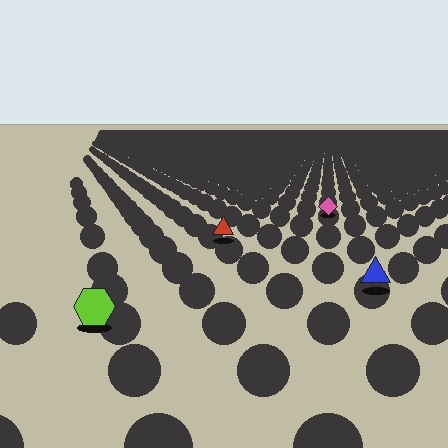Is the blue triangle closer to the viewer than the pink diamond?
Yes. The blue triangle is closer — you can tell from the texture gradient: the ground texture is coarser near it.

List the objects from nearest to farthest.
From nearest to farthest: the lime hexagon, the blue triangle, the red triangle, the pink diamond.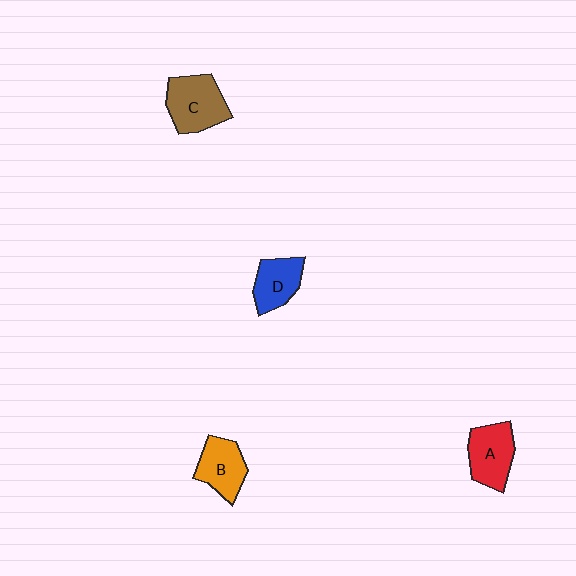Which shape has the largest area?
Shape C (brown).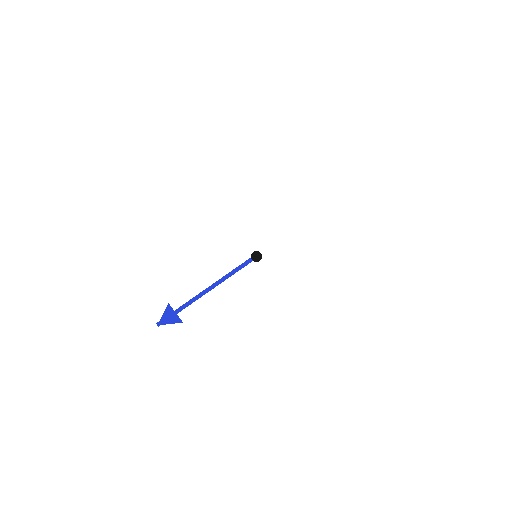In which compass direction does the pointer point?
Southwest.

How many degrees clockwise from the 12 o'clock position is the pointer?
Approximately 235 degrees.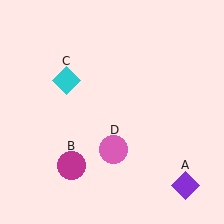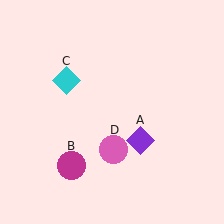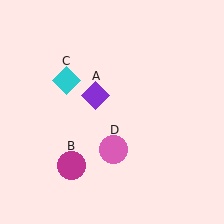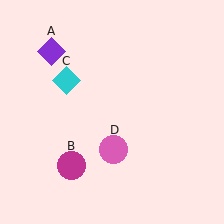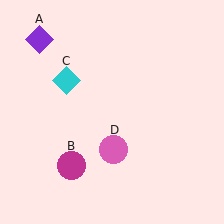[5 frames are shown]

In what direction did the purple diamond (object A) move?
The purple diamond (object A) moved up and to the left.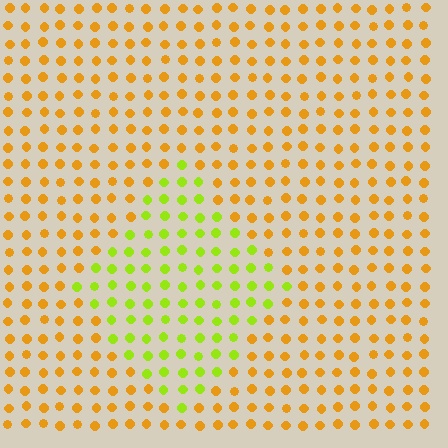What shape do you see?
I see a diamond.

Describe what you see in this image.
The image is filled with small orange elements in a uniform arrangement. A diamond-shaped region is visible where the elements are tinted to a slightly different hue, forming a subtle color boundary.